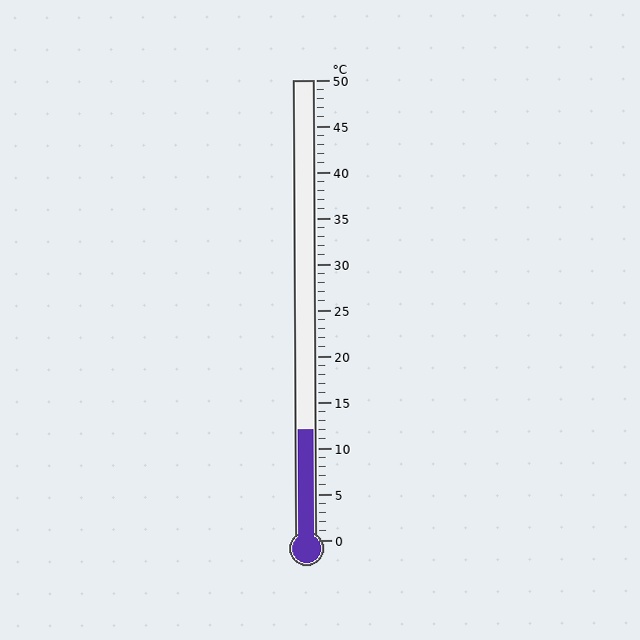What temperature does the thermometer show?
The thermometer shows approximately 12°C.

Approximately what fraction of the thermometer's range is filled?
The thermometer is filled to approximately 25% of its range.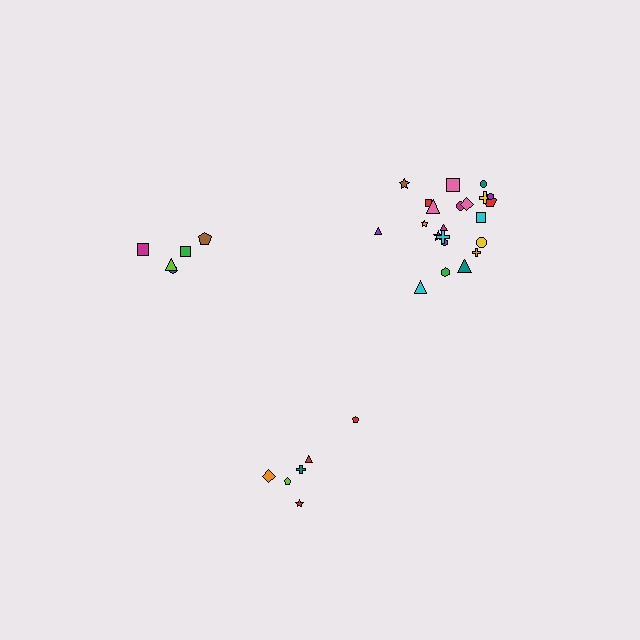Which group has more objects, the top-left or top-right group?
The top-right group.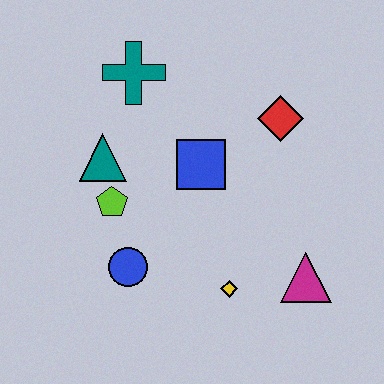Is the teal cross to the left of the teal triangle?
No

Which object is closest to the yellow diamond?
The magenta triangle is closest to the yellow diamond.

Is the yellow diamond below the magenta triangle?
Yes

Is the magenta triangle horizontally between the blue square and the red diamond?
No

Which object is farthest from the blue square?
The magenta triangle is farthest from the blue square.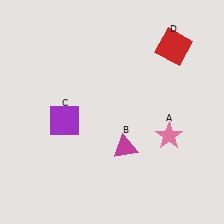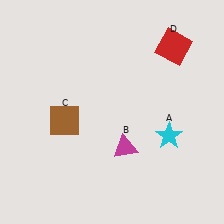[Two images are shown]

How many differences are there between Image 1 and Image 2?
There are 2 differences between the two images.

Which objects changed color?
A changed from pink to cyan. C changed from purple to brown.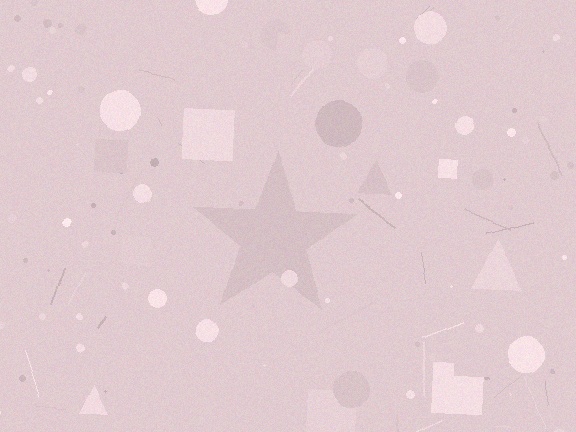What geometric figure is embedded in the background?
A star is embedded in the background.